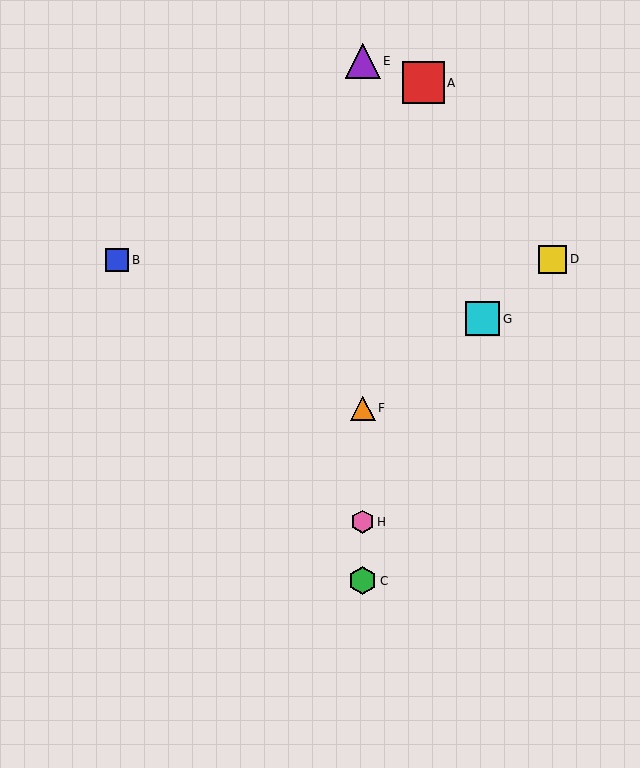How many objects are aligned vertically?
4 objects (C, E, F, H) are aligned vertically.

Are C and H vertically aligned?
Yes, both are at x≈363.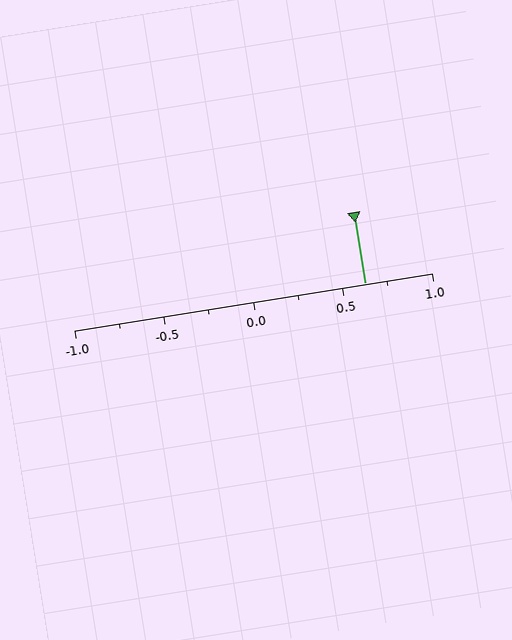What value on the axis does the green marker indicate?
The marker indicates approximately 0.62.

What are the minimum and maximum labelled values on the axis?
The axis runs from -1.0 to 1.0.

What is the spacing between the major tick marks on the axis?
The major ticks are spaced 0.5 apart.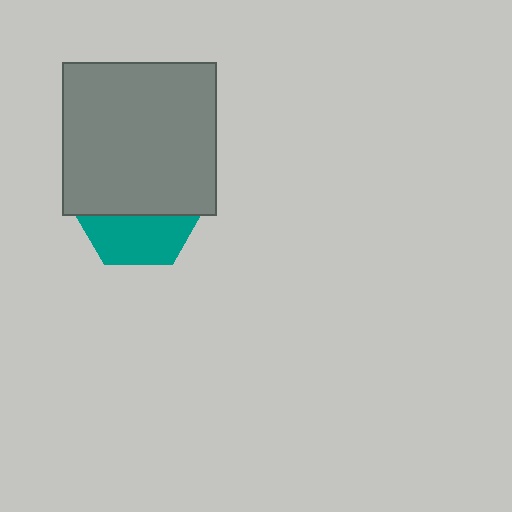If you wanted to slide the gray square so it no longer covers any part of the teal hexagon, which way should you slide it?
Slide it up — that is the most direct way to separate the two shapes.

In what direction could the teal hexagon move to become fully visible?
The teal hexagon could move down. That would shift it out from behind the gray square entirely.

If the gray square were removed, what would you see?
You would see the complete teal hexagon.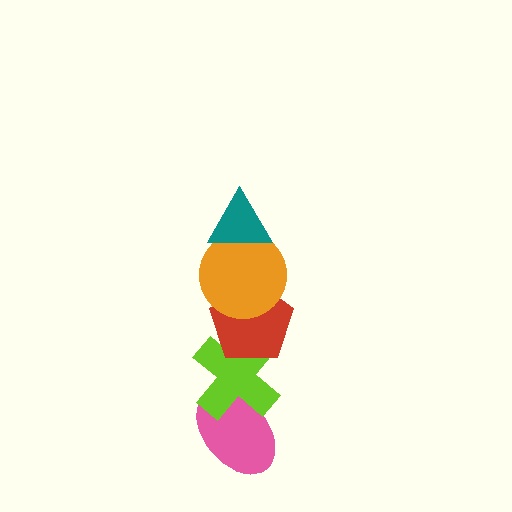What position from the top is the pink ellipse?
The pink ellipse is 5th from the top.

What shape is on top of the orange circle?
The teal triangle is on top of the orange circle.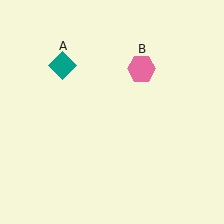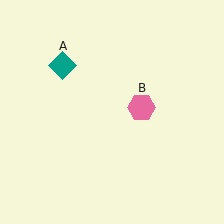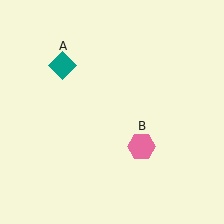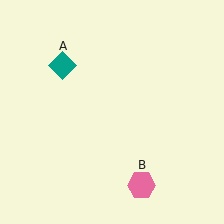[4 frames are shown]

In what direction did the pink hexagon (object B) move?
The pink hexagon (object B) moved down.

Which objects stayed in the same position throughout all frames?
Teal diamond (object A) remained stationary.